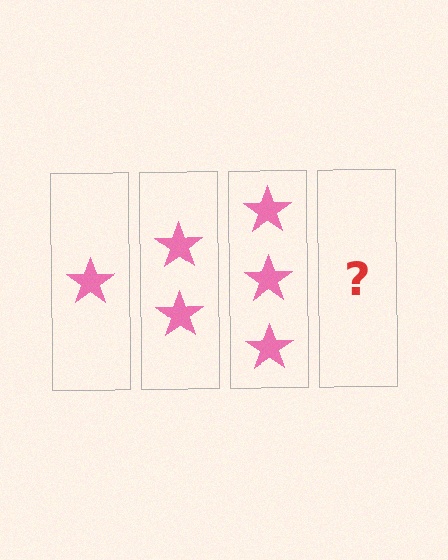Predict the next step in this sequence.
The next step is 4 stars.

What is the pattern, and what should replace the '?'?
The pattern is that each step adds one more star. The '?' should be 4 stars.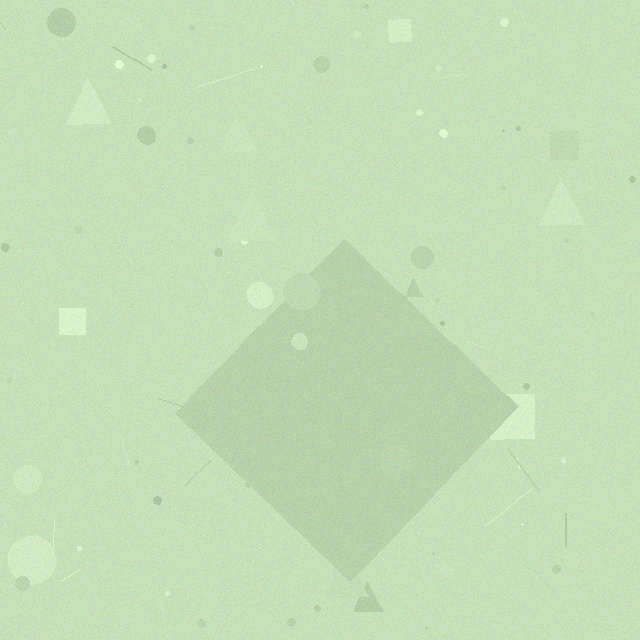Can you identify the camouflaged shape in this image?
The camouflaged shape is a diamond.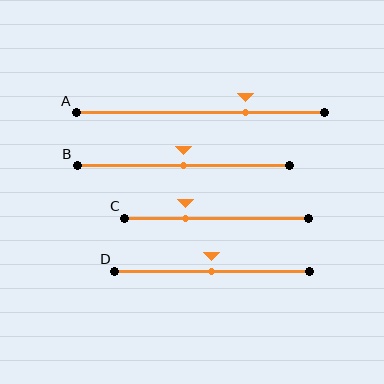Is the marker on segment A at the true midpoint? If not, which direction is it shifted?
No, the marker on segment A is shifted to the right by about 18% of the segment length.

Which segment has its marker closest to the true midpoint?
Segment B has its marker closest to the true midpoint.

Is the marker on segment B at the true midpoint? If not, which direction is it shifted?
Yes, the marker on segment B is at the true midpoint.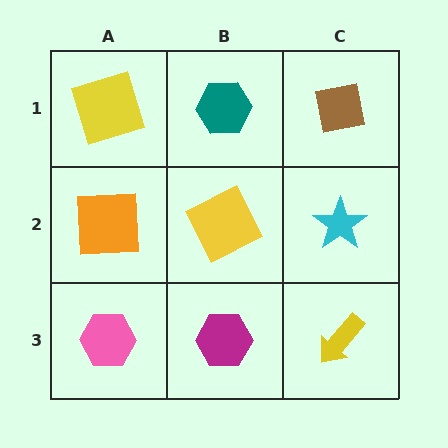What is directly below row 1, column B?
A yellow square.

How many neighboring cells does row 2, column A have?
3.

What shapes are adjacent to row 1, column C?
A cyan star (row 2, column C), a teal hexagon (row 1, column B).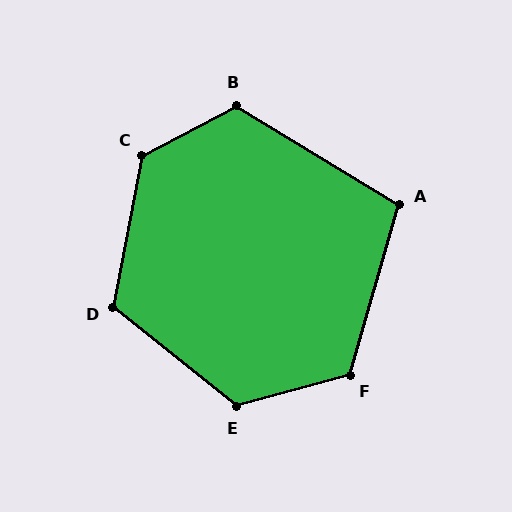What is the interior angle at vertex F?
Approximately 121 degrees (obtuse).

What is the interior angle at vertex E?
Approximately 126 degrees (obtuse).